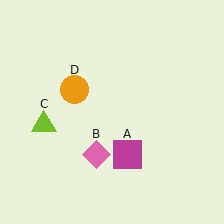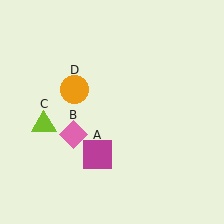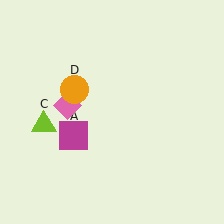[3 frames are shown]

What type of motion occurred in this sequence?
The magenta square (object A), pink diamond (object B) rotated clockwise around the center of the scene.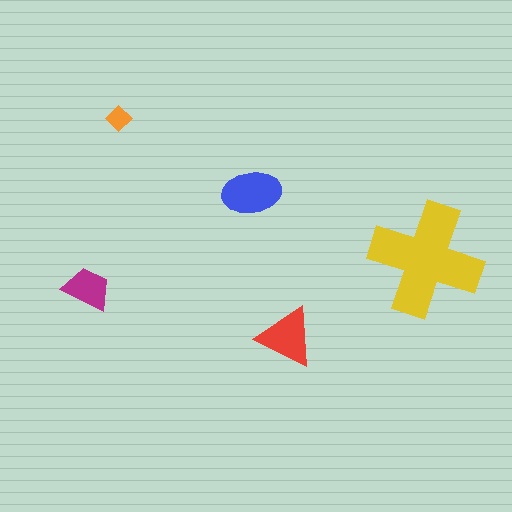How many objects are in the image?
There are 5 objects in the image.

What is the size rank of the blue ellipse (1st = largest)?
2nd.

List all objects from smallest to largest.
The orange diamond, the magenta trapezoid, the red triangle, the blue ellipse, the yellow cross.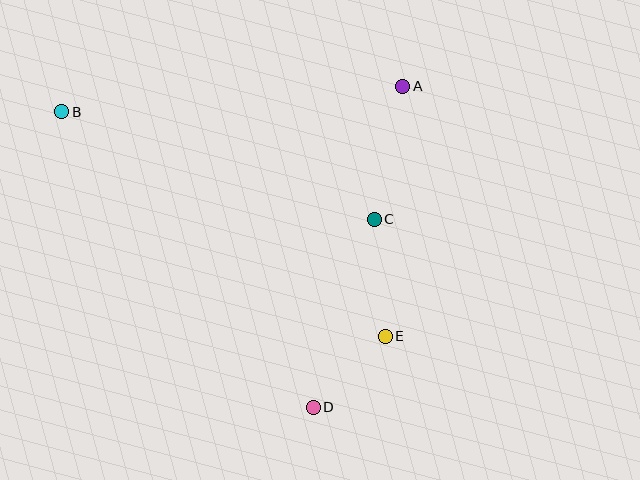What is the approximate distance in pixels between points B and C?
The distance between B and C is approximately 330 pixels.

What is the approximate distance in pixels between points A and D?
The distance between A and D is approximately 333 pixels.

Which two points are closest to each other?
Points D and E are closest to each other.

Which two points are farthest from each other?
Points B and E are farthest from each other.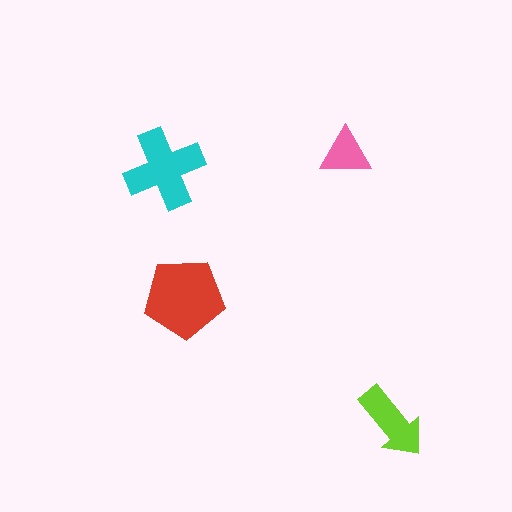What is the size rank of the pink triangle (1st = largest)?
4th.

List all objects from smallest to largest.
The pink triangle, the lime arrow, the cyan cross, the red pentagon.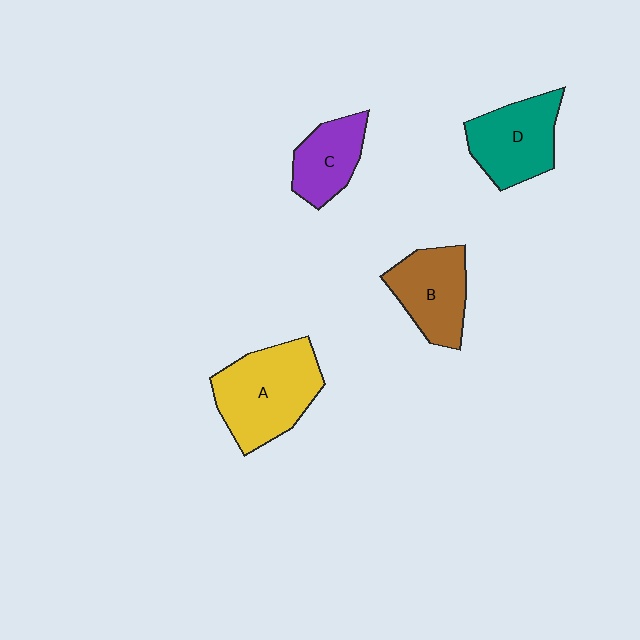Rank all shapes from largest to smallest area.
From largest to smallest: A (yellow), D (teal), B (brown), C (purple).